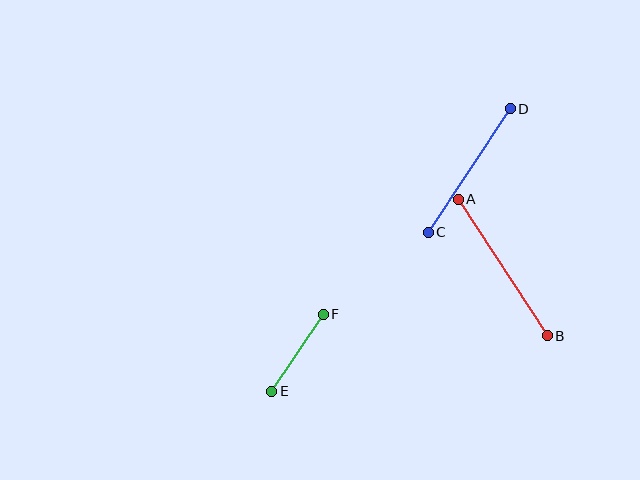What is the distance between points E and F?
The distance is approximately 93 pixels.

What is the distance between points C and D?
The distance is approximately 148 pixels.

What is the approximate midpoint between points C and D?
The midpoint is at approximately (469, 171) pixels.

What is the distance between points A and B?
The distance is approximately 163 pixels.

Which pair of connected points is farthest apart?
Points A and B are farthest apart.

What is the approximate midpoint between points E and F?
The midpoint is at approximately (298, 353) pixels.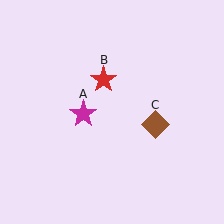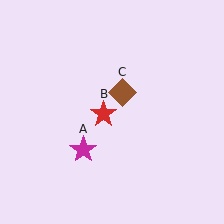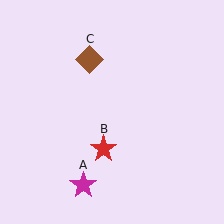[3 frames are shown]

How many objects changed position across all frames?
3 objects changed position: magenta star (object A), red star (object B), brown diamond (object C).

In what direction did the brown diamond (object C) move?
The brown diamond (object C) moved up and to the left.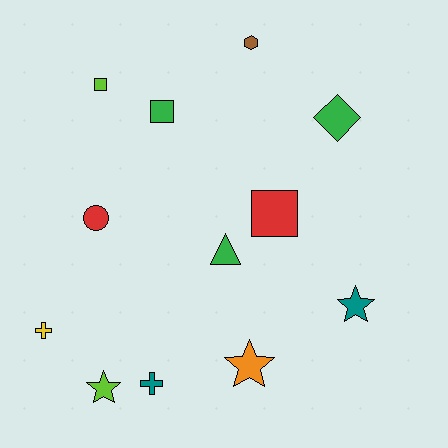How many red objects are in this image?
There are 2 red objects.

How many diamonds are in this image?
There is 1 diamond.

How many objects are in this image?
There are 12 objects.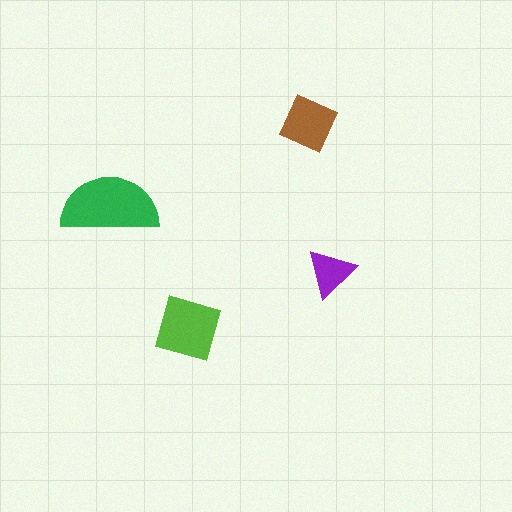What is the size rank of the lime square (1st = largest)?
2nd.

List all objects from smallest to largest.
The purple triangle, the brown diamond, the lime square, the green semicircle.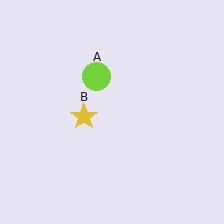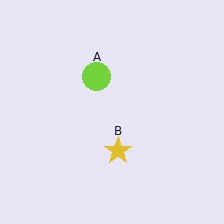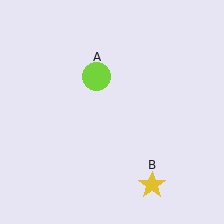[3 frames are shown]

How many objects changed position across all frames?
1 object changed position: yellow star (object B).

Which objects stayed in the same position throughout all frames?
Lime circle (object A) remained stationary.